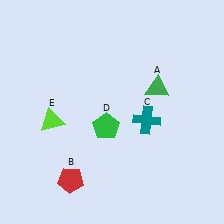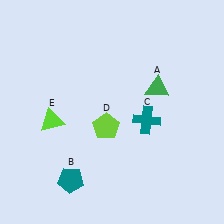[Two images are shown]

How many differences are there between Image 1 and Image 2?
There are 2 differences between the two images.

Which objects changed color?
B changed from red to teal. D changed from green to lime.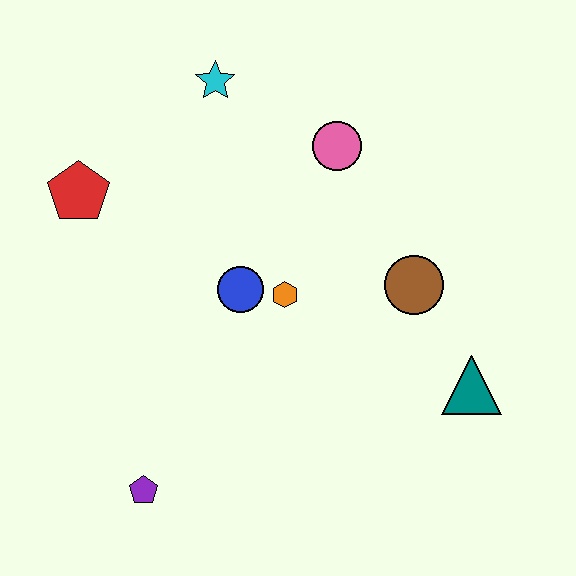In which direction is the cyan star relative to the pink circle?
The cyan star is to the left of the pink circle.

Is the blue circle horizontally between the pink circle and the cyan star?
Yes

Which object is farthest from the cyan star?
The purple pentagon is farthest from the cyan star.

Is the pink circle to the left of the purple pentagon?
No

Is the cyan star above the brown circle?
Yes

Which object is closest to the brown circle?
The teal triangle is closest to the brown circle.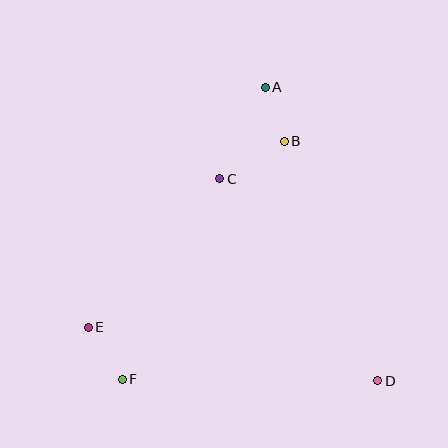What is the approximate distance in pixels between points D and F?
The distance between D and F is approximately 256 pixels.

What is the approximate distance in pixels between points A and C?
The distance between A and C is approximately 102 pixels.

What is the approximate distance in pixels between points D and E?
The distance between D and E is approximately 294 pixels.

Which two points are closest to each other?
Points A and B are closest to each other.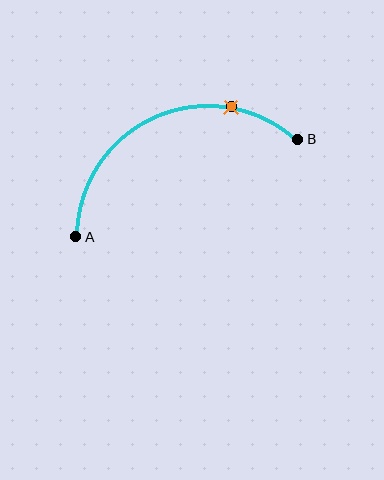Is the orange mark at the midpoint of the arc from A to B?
No. The orange mark lies on the arc but is closer to endpoint B. The arc midpoint would be at the point on the curve equidistant along the arc from both A and B.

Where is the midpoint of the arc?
The arc midpoint is the point on the curve farthest from the straight line joining A and B. It sits above that line.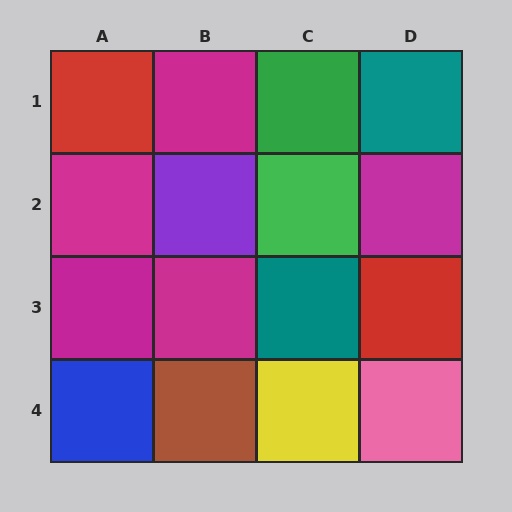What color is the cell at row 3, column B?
Magenta.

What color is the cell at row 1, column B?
Magenta.